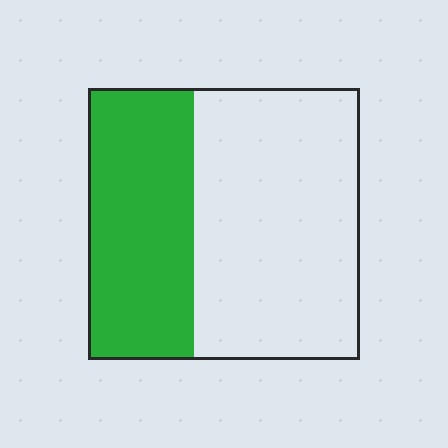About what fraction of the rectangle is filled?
About two fifths (2/5).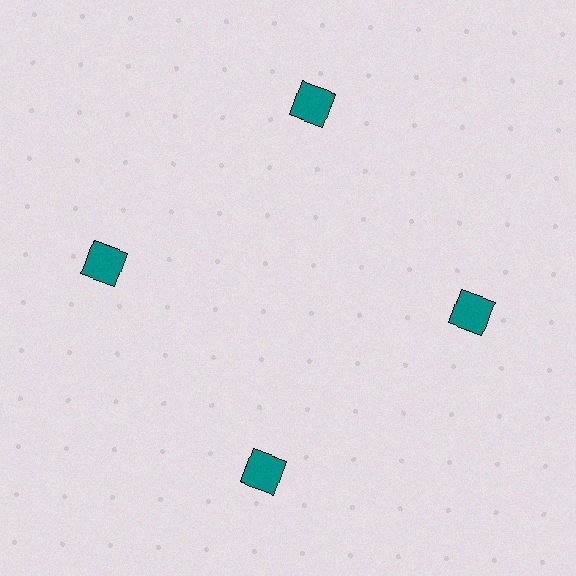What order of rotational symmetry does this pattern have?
This pattern has 4-fold rotational symmetry.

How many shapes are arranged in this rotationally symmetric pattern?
There are 4 shapes, arranged in 4 groups of 1.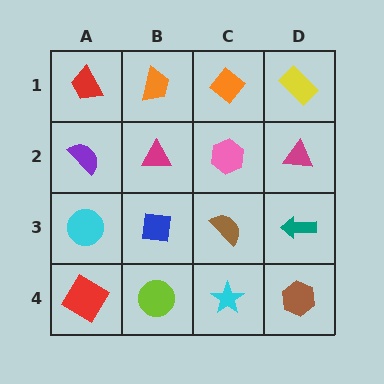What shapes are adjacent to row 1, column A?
A purple semicircle (row 2, column A), an orange trapezoid (row 1, column B).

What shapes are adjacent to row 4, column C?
A brown semicircle (row 3, column C), a lime circle (row 4, column B), a brown hexagon (row 4, column D).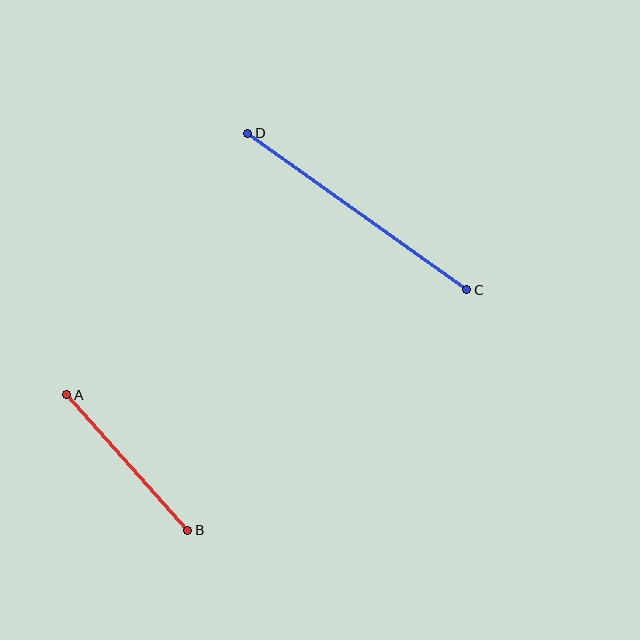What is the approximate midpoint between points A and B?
The midpoint is at approximately (127, 463) pixels.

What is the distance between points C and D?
The distance is approximately 269 pixels.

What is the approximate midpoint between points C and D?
The midpoint is at approximately (357, 211) pixels.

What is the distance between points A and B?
The distance is approximately 182 pixels.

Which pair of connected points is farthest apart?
Points C and D are farthest apart.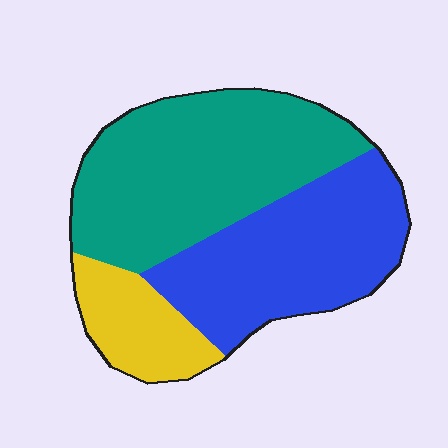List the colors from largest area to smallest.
From largest to smallest: teal, blue, yellow.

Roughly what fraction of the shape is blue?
Blue takes up between a third and a half of the shape.